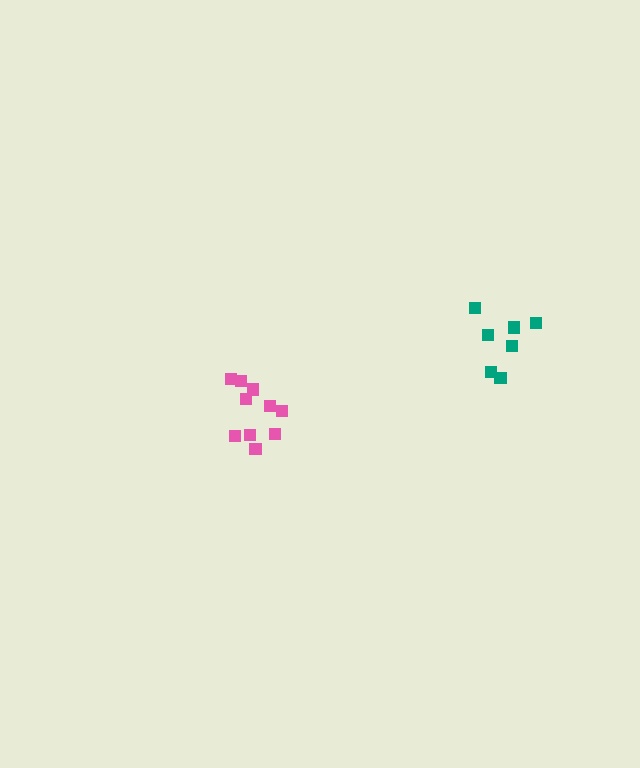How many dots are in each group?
Group 1: 10 dots, Group 2: 7 dots (17 total).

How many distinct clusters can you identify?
There are 2 distinct clusters.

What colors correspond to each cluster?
The clusters are colored: pink, teal.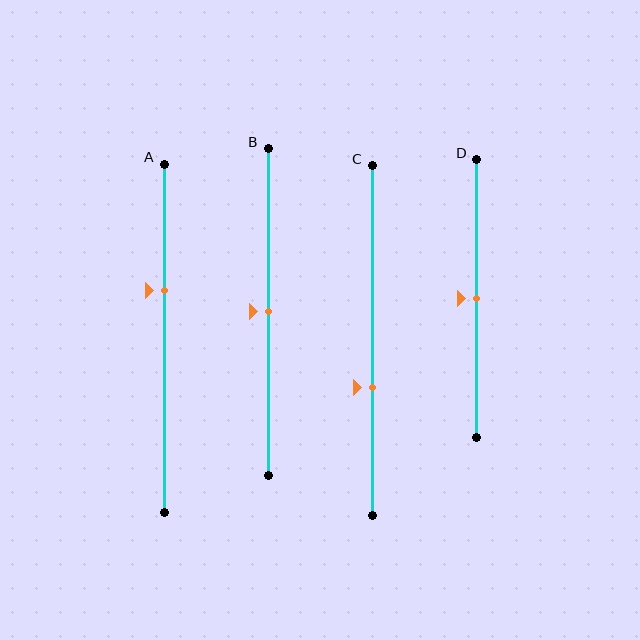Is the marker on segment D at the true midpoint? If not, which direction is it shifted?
Yes, the marker on segment D is at the true midpoint.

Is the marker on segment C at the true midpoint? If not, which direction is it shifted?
No, the marker on segment C is shifted downward by about 13% of the segment length.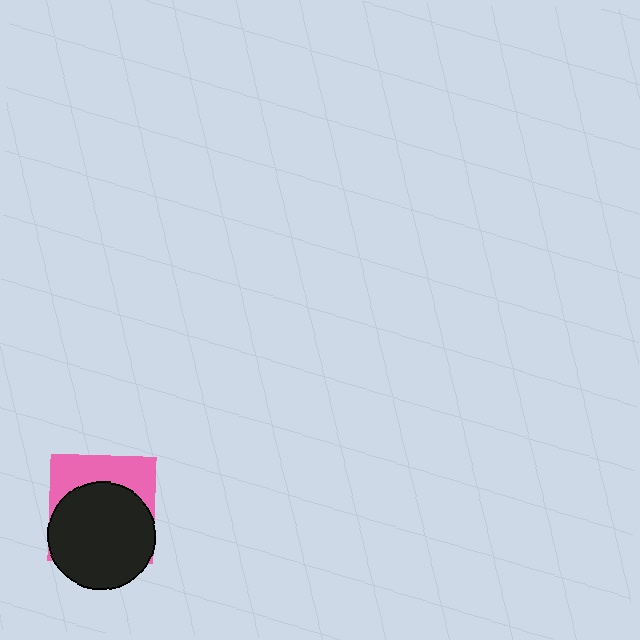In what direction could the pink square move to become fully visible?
The pink square could move up. That would shift it out from behind the black circle entirely.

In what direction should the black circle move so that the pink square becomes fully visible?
The black circle should move down. That is the shortest direction to clear the overlap and leave the pink square fully visible.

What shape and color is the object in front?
The object in front is a black circle.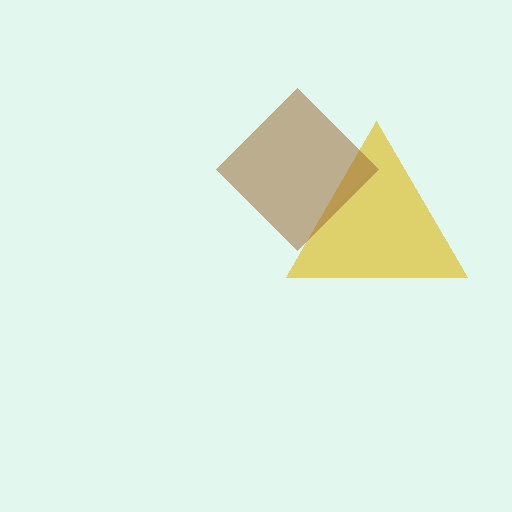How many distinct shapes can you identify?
There are 2 distinct shapes: a yellow triangle, a brown diamond.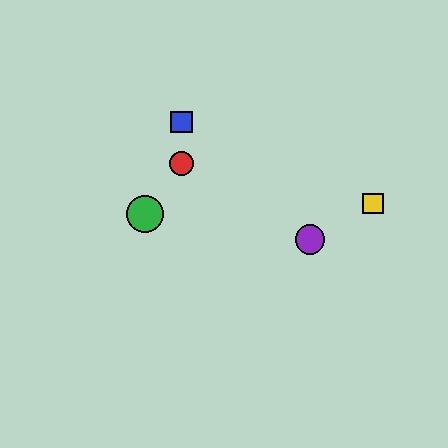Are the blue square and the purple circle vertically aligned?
No, the blue square is at x≈182 and the purple circle is at x≈310.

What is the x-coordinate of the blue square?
The blue square is at x≈182.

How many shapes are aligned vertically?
2 shapes (the red circle, the blue square) are aligned vertically.